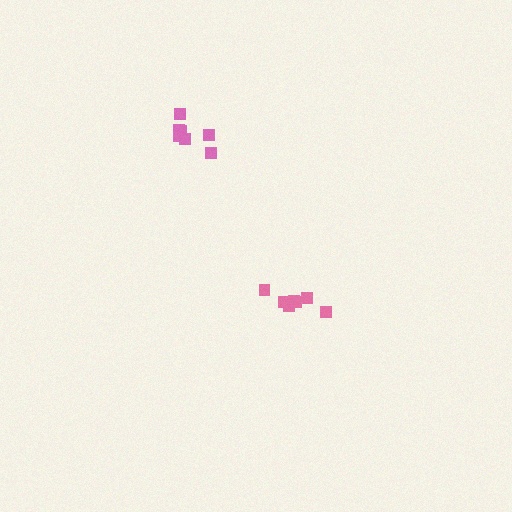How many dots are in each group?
Group 1: 7 dots, Group 2: 7 dots (14 total).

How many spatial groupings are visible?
There are 2 spatial groupings.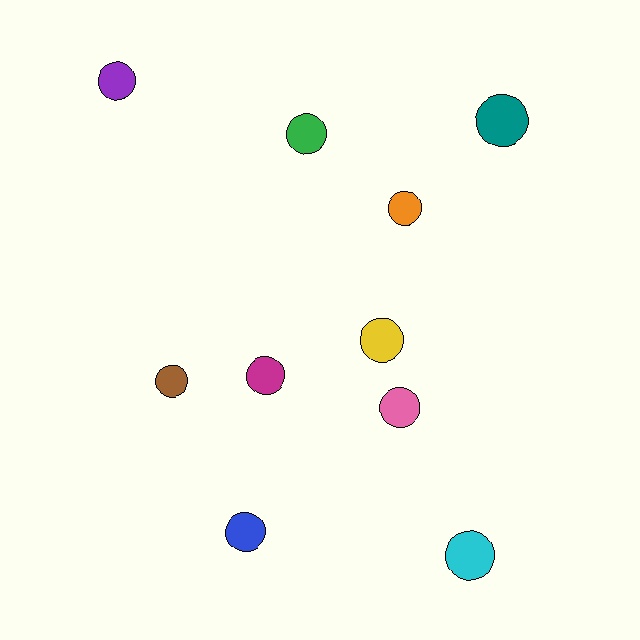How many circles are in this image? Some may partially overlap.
There are 10 circles.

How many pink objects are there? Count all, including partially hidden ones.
There is 1 pink object.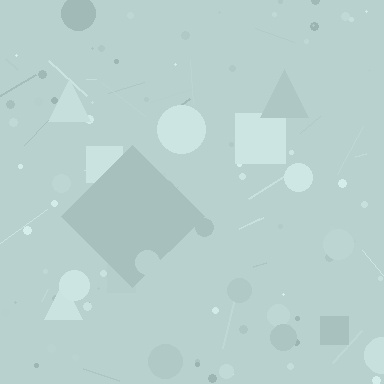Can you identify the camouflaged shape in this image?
The camouflaged shape is a diamond.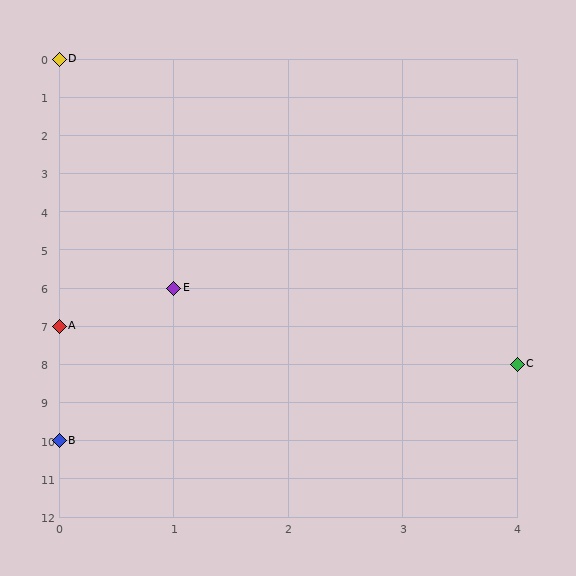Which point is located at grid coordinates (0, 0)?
Point D is at (0, 0).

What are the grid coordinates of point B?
Point B is at grid coordinates (0, 10).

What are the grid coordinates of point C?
Point C is at grid coordinates (4, 8).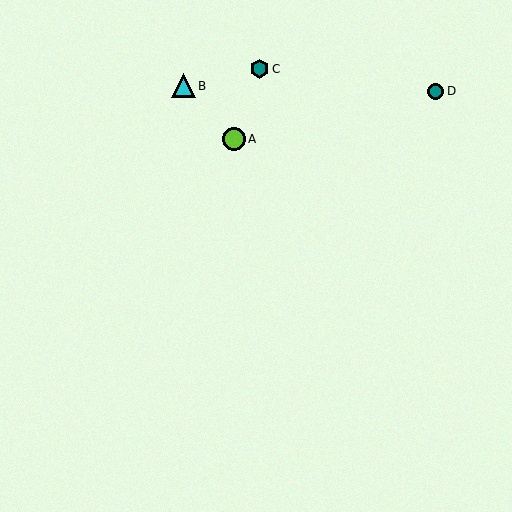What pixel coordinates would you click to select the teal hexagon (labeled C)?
Click at (260, 69) to select the teal hexagon C.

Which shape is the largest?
The cyan triangle (labeled B) is the largest.